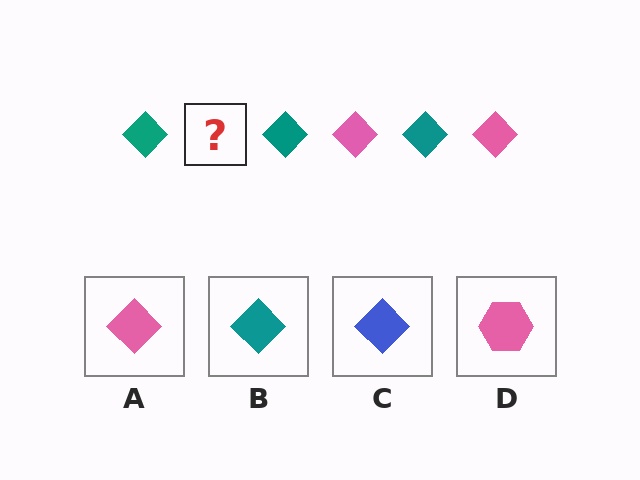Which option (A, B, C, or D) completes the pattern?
A.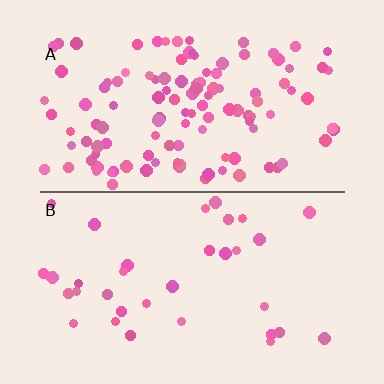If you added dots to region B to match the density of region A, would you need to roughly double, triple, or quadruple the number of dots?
Approximately triple.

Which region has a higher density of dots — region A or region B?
A (the top).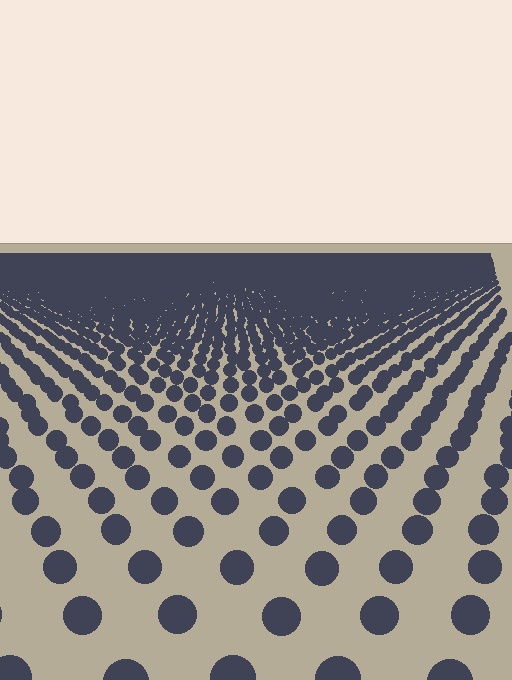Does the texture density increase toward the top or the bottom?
Density increases toward the top.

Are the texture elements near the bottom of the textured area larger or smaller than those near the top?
Larger. Near the bottom, elements are closer to the viewer and appear at a bigger on-screen size.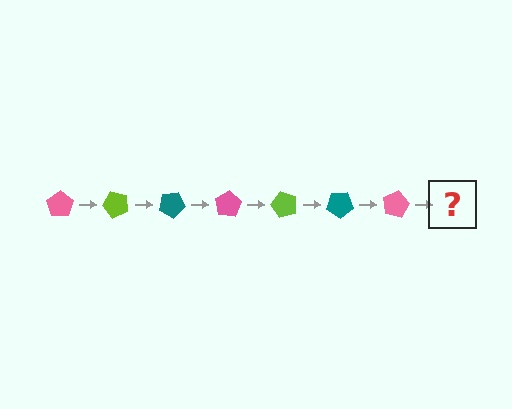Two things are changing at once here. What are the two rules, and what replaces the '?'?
The two rules are that it rotates 50 degrees each step and the color cycles through pink, lime, and teal. The '?' should be a lime pentagon, rotated 350 degrees from the start.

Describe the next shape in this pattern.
It should be a lime pentagon, rotated 350 degrees from the start.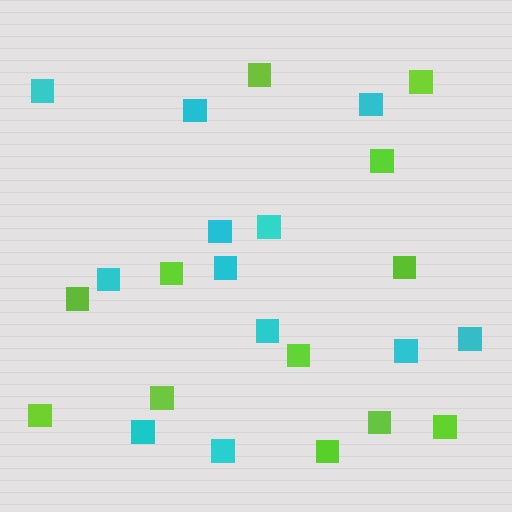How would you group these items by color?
There are 2 groups: one group of lime squares (12) and one group of cyan squares (12).